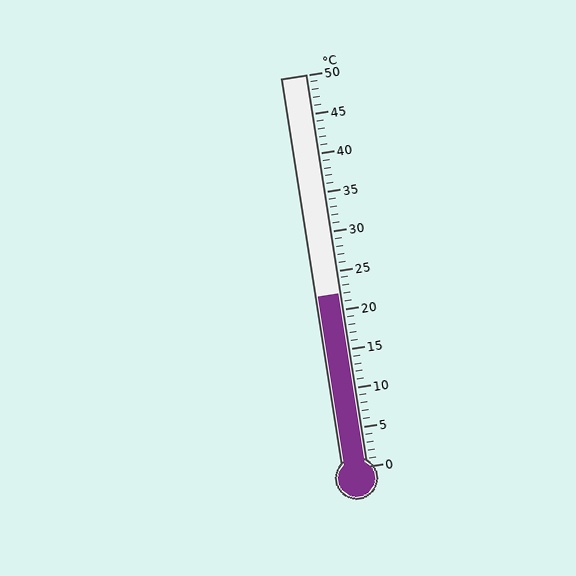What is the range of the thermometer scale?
The thermometer scale ranges from 0°C to 50°C.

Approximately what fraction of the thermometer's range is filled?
The thermometer is filled to approximately 45% of its range.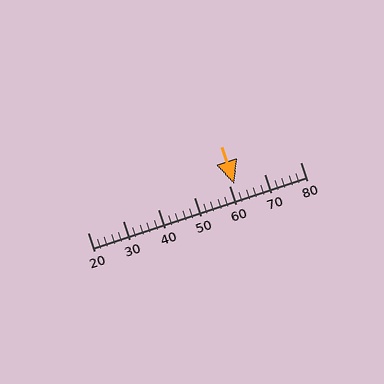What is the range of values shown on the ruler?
The ruler shows values from 20 to 80.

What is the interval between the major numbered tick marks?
The major tick marks are spaced 10 units apart.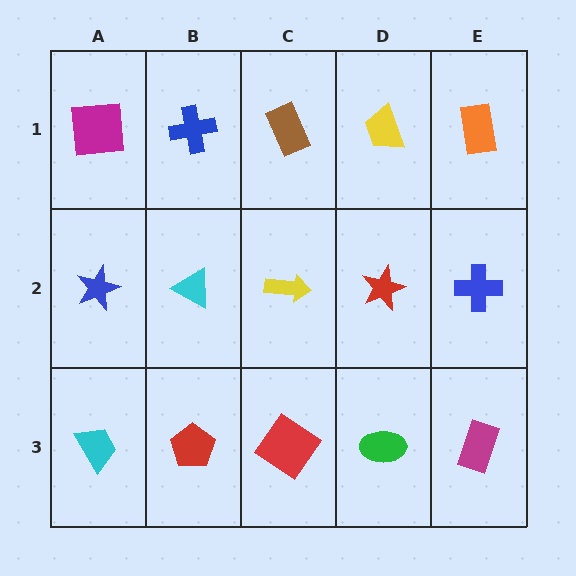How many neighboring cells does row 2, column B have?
4.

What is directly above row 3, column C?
A yellow arrow.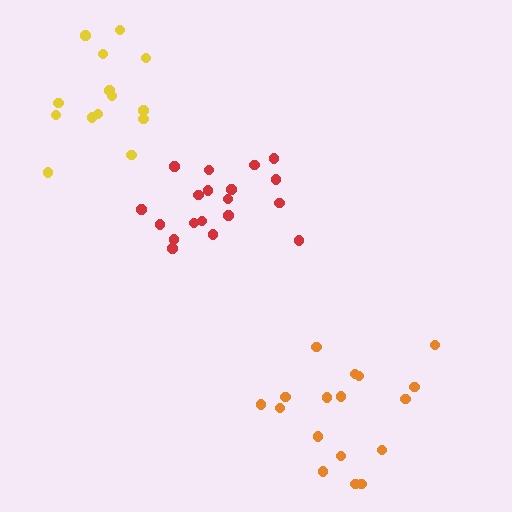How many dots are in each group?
Group 1: 17 dots, Group 2: 19 dots, Group 3: 14 dots (50 total).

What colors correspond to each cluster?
The clusters are colored: orange, red, yellow.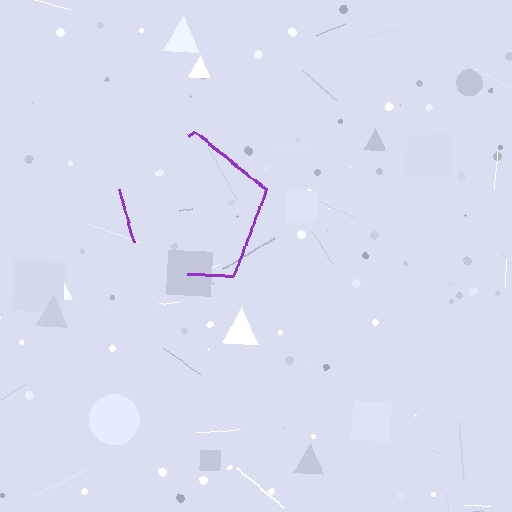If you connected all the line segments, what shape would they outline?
They would outline a pentagon.